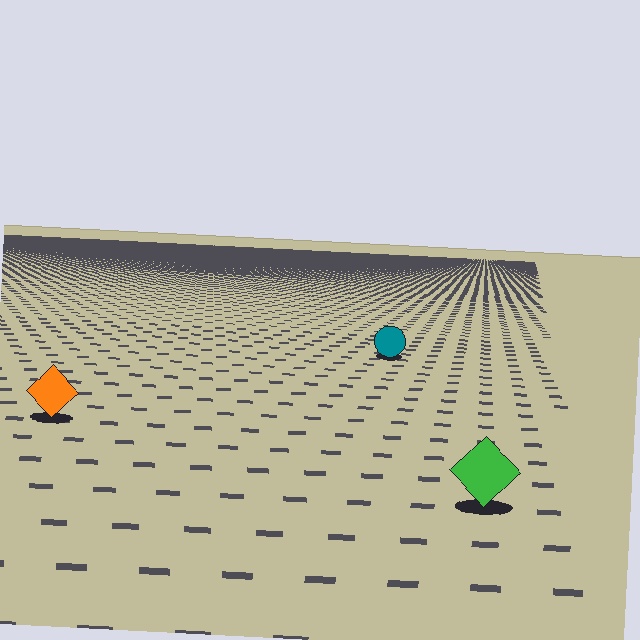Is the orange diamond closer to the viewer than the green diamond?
No. The green diamond is closer — you can tell from the texture gradient: the ground texture is coarser near it.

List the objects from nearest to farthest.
From nearest to farthest: the green diamond, the orange diamond, the teal circle.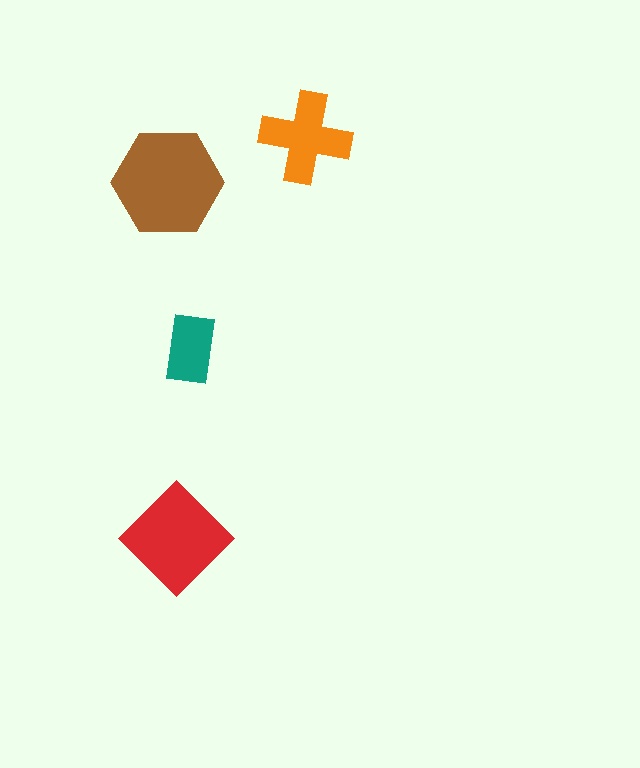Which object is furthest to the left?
The brown hexagon is leftmost.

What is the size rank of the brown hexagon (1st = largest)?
1st.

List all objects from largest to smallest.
The brown hexagon, the red diamond, the orange cross, the teal rectangle.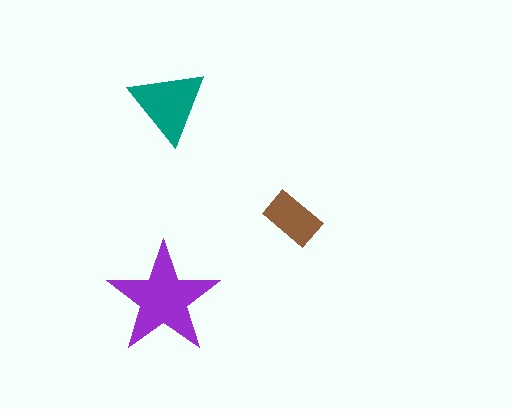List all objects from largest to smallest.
The purple star, the teal triangle, the brown rectangle.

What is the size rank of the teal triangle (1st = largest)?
2nd.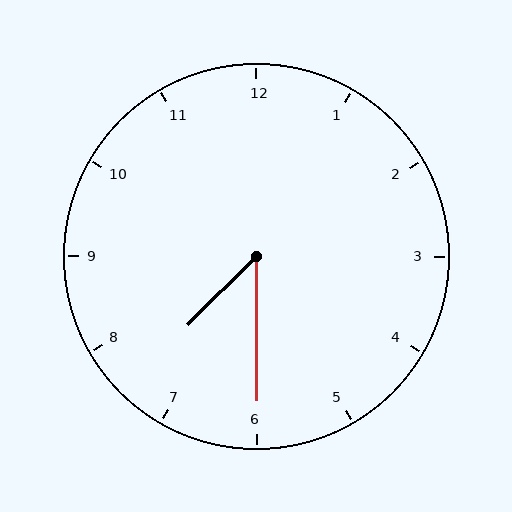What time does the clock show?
7:30.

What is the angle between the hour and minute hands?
Approximately 45 degrees.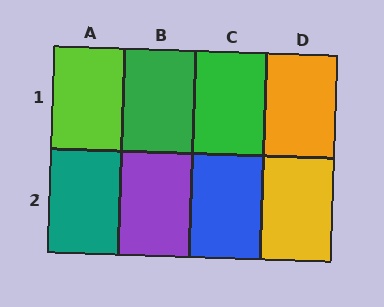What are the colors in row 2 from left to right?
Teal, purple, blue, yellow.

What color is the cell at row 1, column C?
Green.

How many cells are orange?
1 cell is orange.